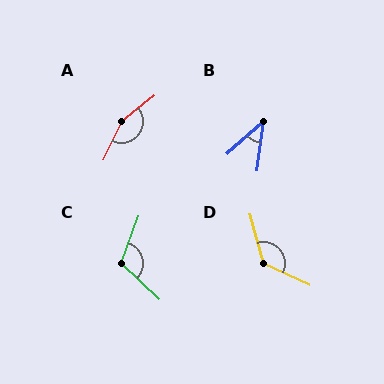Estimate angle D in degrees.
Approximately 130 degrees.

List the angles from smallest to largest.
B (41°), C (113°), D (130°), A (154°).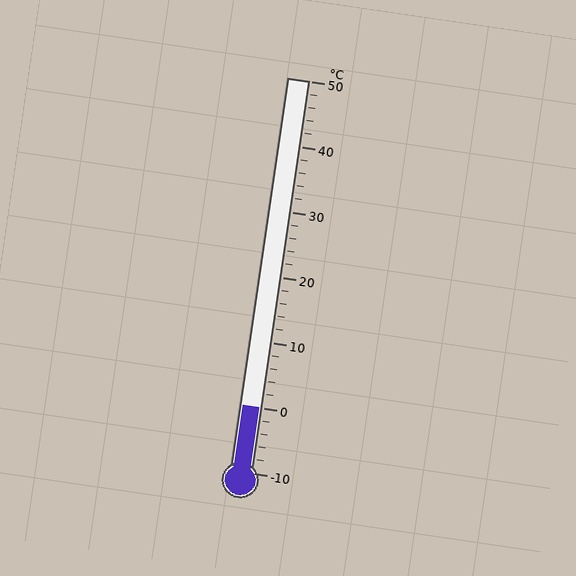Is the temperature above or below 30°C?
The temperature is below 30°C.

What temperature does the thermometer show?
The thermometer shows approximately 0°C.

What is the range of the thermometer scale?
The thermometer scale ranges from -10°C to 50°C.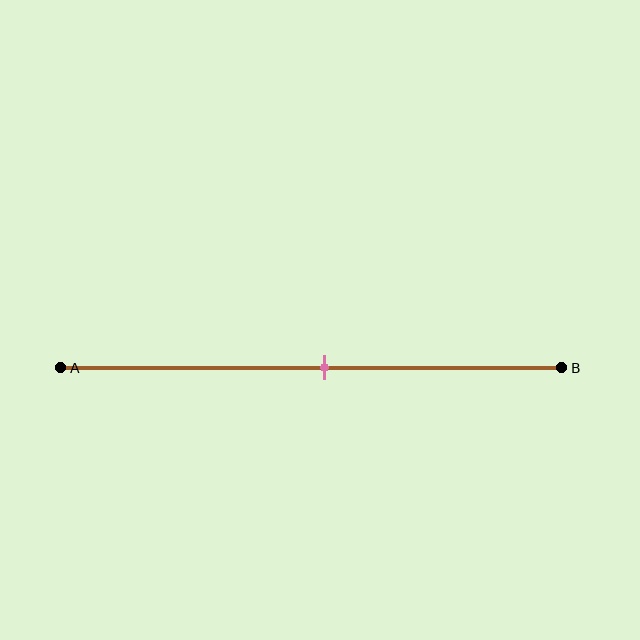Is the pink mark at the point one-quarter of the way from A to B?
No, the mark is at about 55% from A, not at the 25% one-quarter point.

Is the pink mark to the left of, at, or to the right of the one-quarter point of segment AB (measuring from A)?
The pink mark is to the right of the one-quarter point of segment AB.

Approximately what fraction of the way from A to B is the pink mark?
The pink mark is approximately 55% of the way from A to B.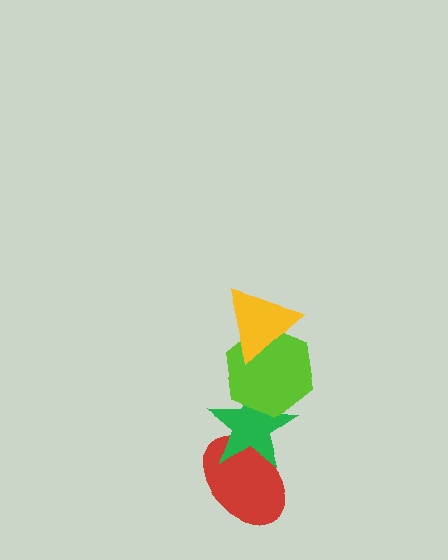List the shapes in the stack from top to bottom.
From top to bottom: the yellow triangle, the lime hexagon, the green star, the red ellipse.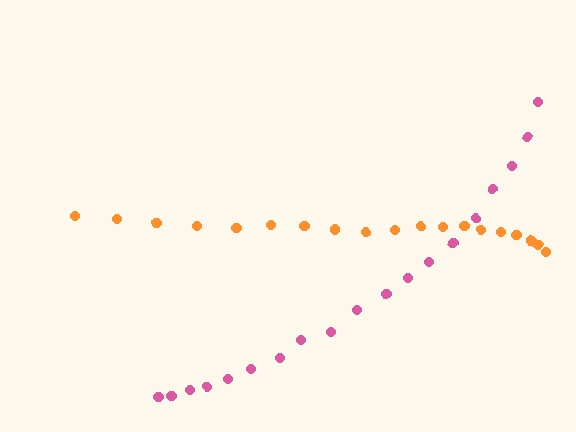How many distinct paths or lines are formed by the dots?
There are 2 distinct paths.